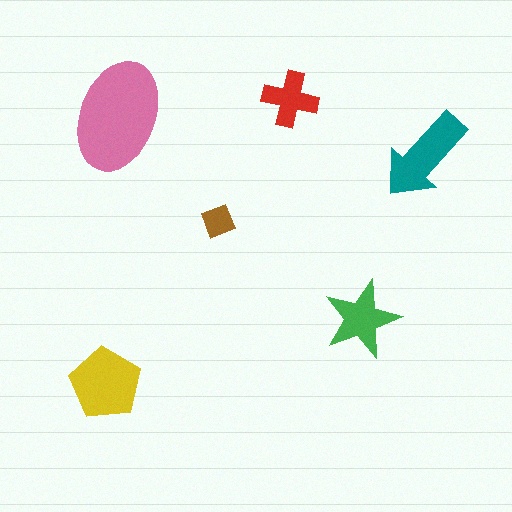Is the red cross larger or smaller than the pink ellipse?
Smaller.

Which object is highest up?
The red cross is topmost.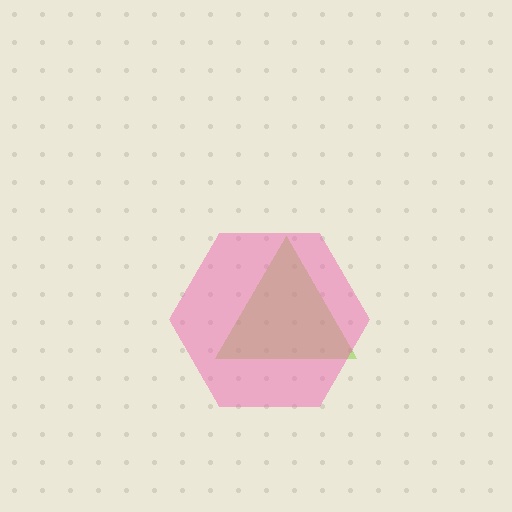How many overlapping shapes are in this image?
There are 2 overlapping shapes in the image.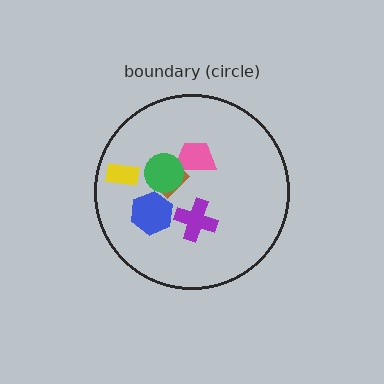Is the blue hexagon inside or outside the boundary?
Inside.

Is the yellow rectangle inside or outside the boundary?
Inside.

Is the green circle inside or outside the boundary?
Inside.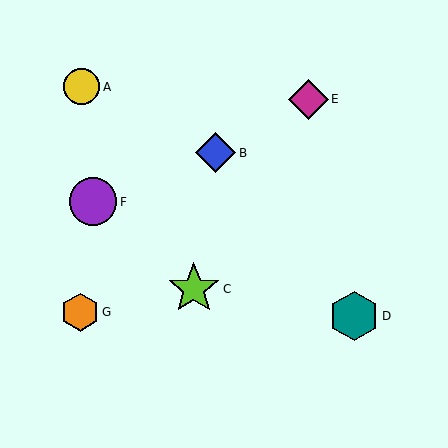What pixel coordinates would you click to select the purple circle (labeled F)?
Click at (93, 202) to select the purple circle F.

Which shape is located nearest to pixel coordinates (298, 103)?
The magenta diamond (labeled E) at (308, 100) is nearest to that location.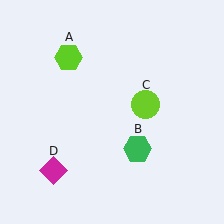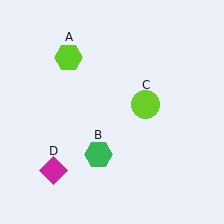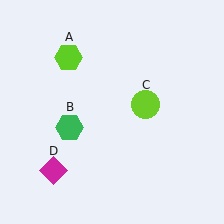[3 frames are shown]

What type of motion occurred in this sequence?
The green hexagon (object B) rotated clockwise around the center of the scene.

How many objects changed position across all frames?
1 object changed position: green hexagon (object B).